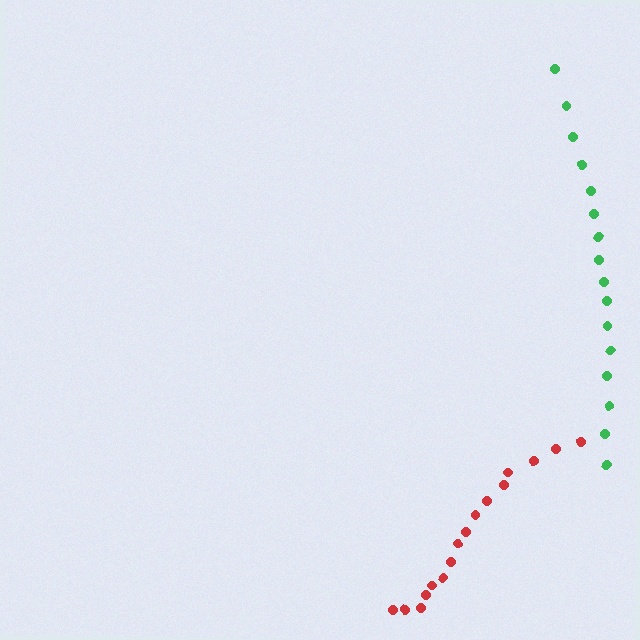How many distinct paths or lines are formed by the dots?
There are 2 distinct paths.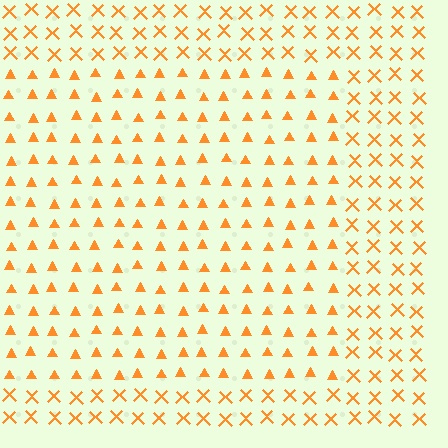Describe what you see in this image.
The image is filled with small orange elements arranged in a uniform grid. A rectangle-shaped region contains triangles, while the surrounding area contains X marks. The boundary is defined purely by the change in element shape.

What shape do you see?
I see a rectangle.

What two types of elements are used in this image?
The image uses triangles inside the rectangle region and X marks outside it.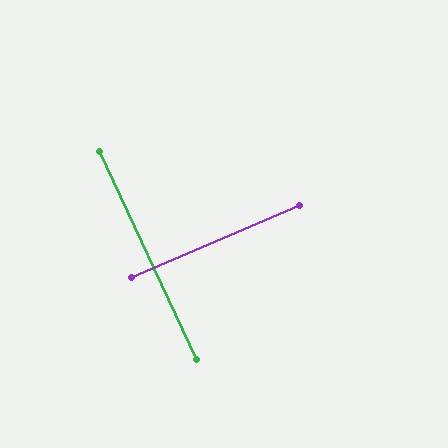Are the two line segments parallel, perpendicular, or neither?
Perpendicular — they meet at approximately 88°.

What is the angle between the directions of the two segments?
Approximately 88 degrees.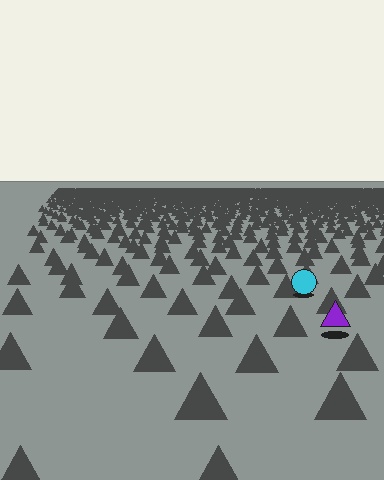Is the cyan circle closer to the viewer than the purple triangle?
No. The purple triangle is closer — you can tell from the texture gradient: the ground texture is coarser near it.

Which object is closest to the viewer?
The purple triangle is closest. The texture marks near it are larger and more spread out.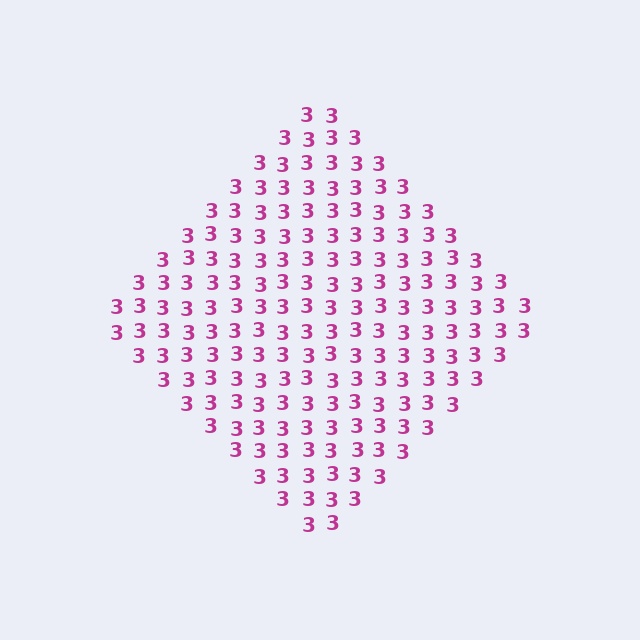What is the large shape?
The large shape is a diamond.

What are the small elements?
The small elements are digit 3's.